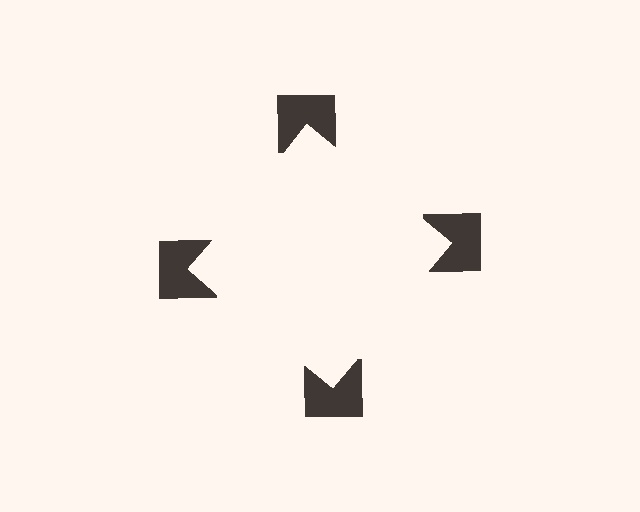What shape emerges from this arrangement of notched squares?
An illusory square — its edges are inferred from the aligned wedge cuts in the notched squares, not physically drawn.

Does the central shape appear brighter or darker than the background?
It typically appears slightly brighter than the background, even though no actual brightness change is drawn.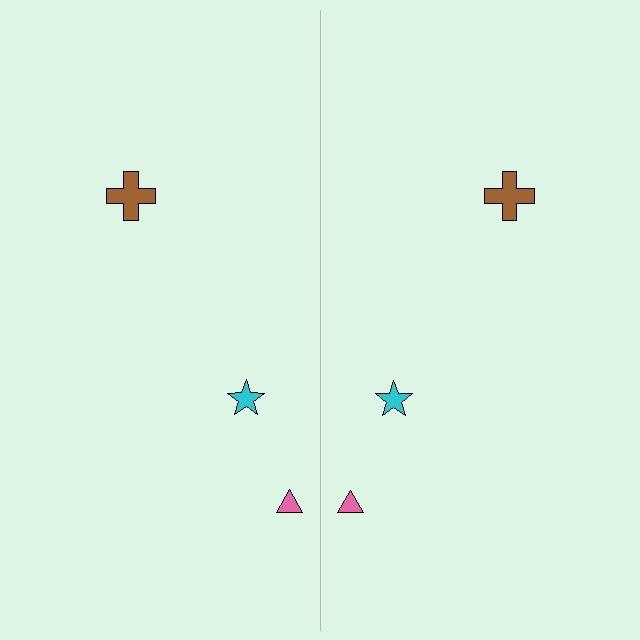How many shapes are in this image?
There are 6 shapes in this image.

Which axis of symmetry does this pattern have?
The pattern has a vertical axis of symmetry running through the center of the image.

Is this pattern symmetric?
Yes, this pattern has bilateral (reflection) symmetry.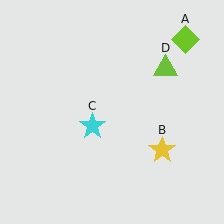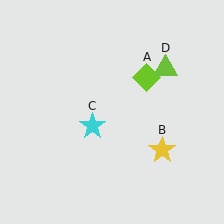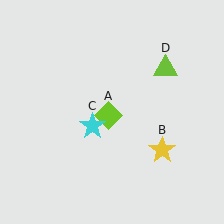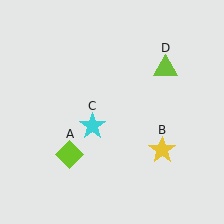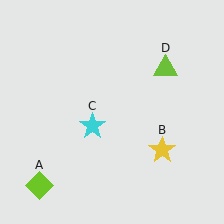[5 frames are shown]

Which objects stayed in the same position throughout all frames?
Yellow star (object B) and cyan star (object C) and lime triangle (object D) remained stationary.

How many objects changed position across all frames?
1 object changed position: lime diamond (object A).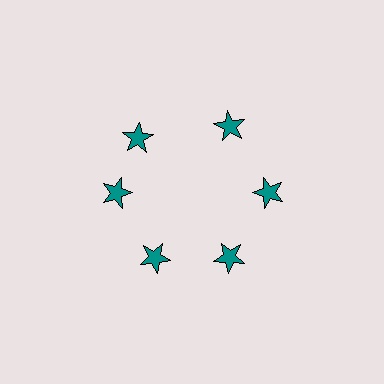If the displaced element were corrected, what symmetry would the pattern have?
It would have 6-fold rotational symmetry — the pattern would map onto itself every 60 degrees.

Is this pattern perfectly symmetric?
No. The 6 teal stars are arranged in a ring, but one element near the 11 o'clock position is rotated out of alignment along the ring, breaking the 6-fold rotational symmetry.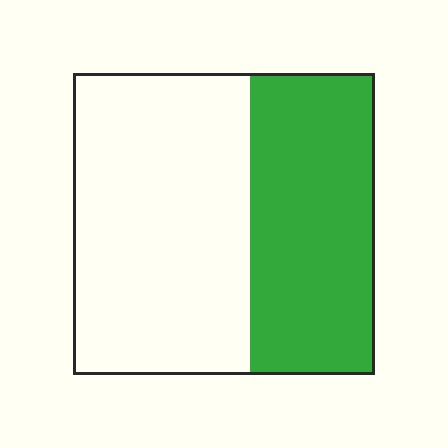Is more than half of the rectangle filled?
No.